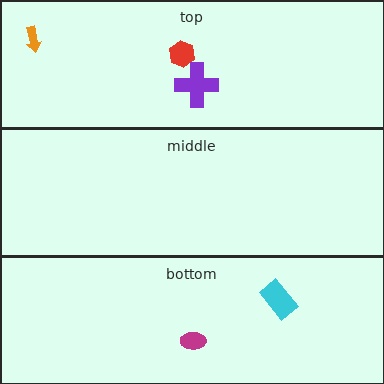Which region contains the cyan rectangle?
The bottom region.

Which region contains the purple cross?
The top region.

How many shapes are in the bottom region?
2.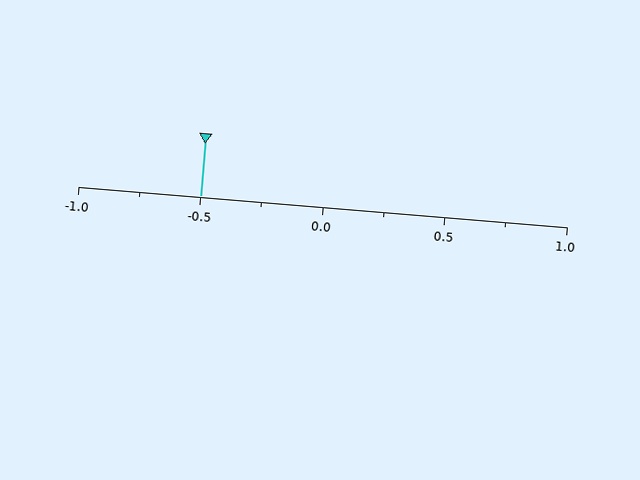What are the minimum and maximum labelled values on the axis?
The axis runs from -1.0 to 1.0.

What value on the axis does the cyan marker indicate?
The marker indicates approximately -0.5.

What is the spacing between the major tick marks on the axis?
The major ticks are spaced 0.5 apart.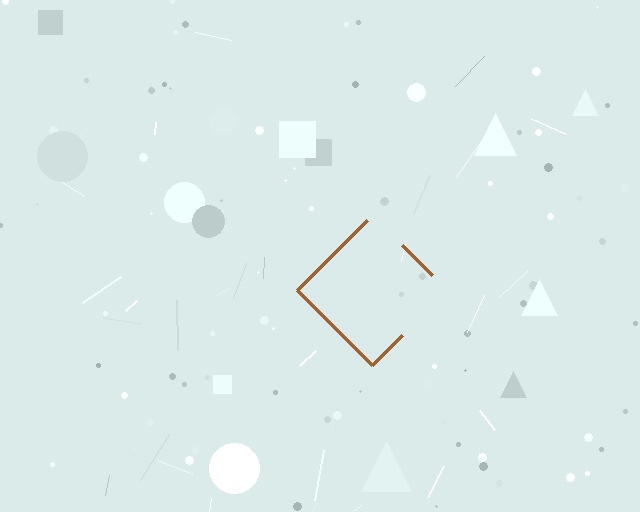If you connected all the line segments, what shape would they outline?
They would outline a diamond.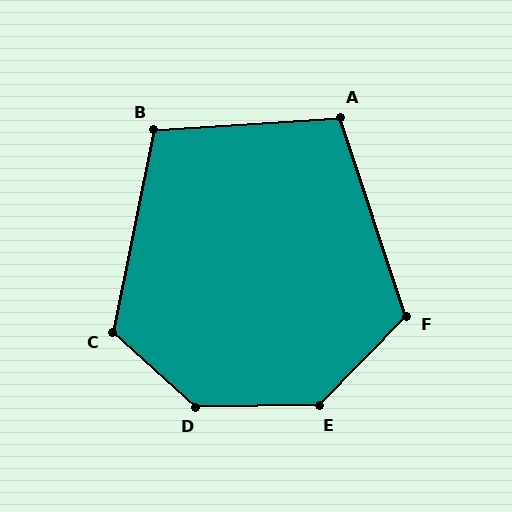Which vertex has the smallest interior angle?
A, at approximately 104 degrees.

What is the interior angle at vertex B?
Approximately 105 degrees (obtuse).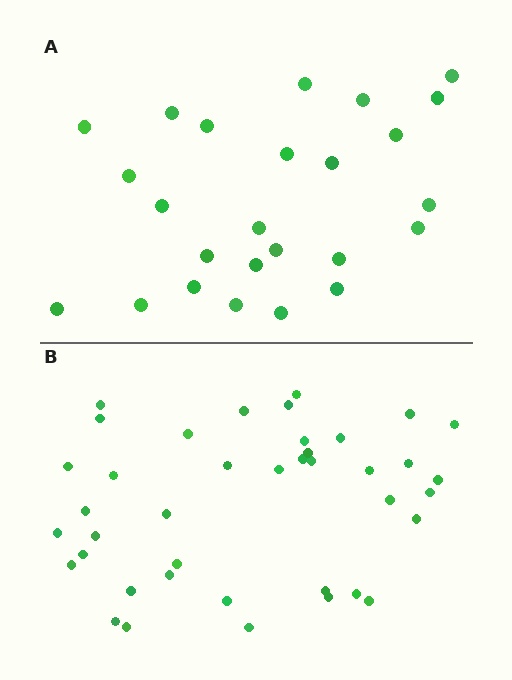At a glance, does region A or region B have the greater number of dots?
Region B (the bottom region) has more dots.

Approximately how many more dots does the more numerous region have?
Region B has approximately 15 more dots than region A.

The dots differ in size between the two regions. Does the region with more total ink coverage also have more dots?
No. Region A has more total ink coverage because its dots are larger, but region B actually contains more individual dots. Total area can be misleading — the number of items is what matters here.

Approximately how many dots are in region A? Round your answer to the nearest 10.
About 20 dots. (The exact count is 25, which rounds to 20.)